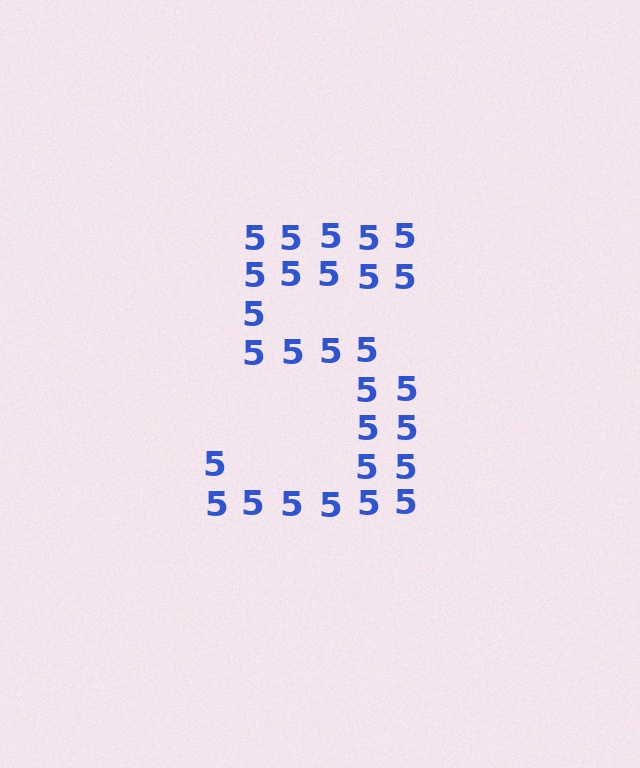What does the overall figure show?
The overall figure shows the digit 5.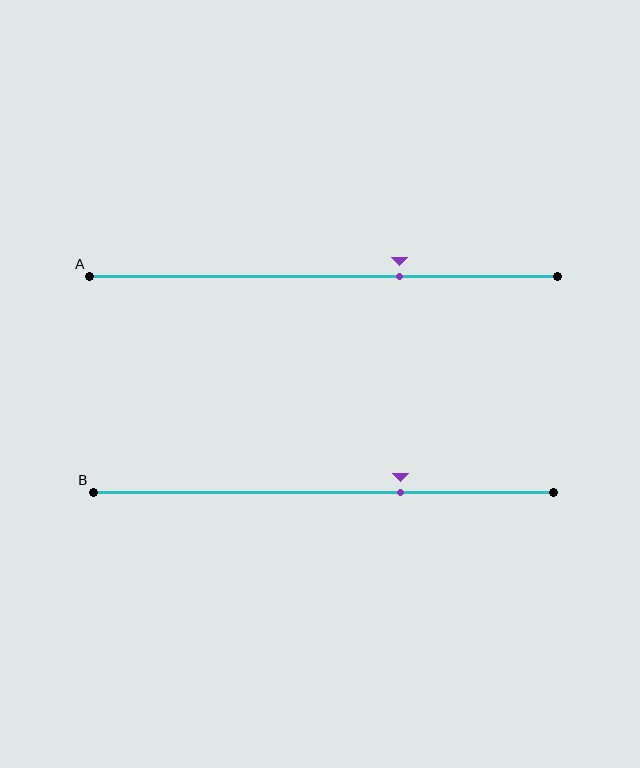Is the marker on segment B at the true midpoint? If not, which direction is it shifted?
No, the marker on segment B is shifted to the right by about 17% of the segment length.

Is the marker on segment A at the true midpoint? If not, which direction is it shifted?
No, the marker on segment A is shifted to the right by about 16% of the segment length.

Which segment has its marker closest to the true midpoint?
Segment A has its marker closest to the true midpoint.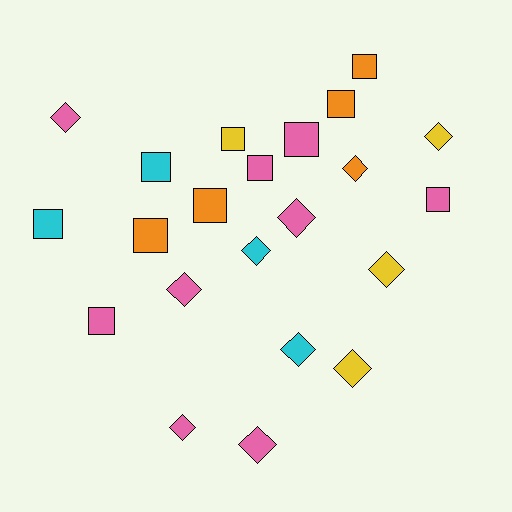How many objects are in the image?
There are 22 objects.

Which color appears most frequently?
Pink, with 9 objects.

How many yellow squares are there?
There is 1 yellow square.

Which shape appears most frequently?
Diamond, with 11 objects.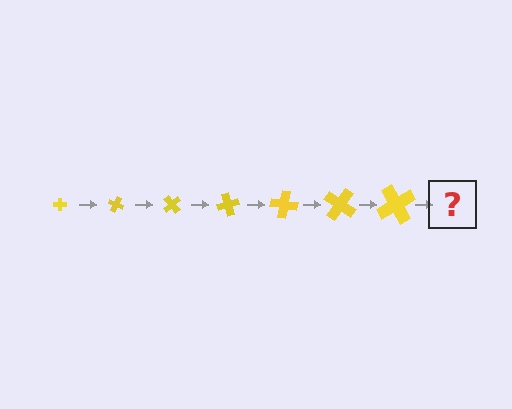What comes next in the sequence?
The next element should be a cross, larger than the previous one and rotated 175 degrees from the start.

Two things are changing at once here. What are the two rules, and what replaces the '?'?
The two rules are that the cross grows larger each step and it rotates 25 degrees each step. The '?' should be a cross, larger than the previous one and rotated 175 degrees from the start.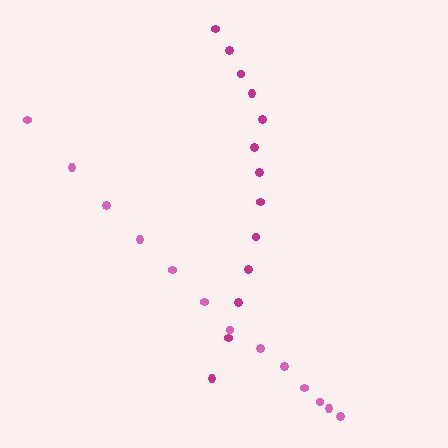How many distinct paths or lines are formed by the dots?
There are 2 distinct paths.